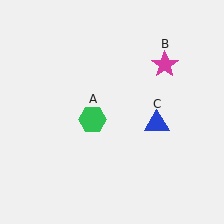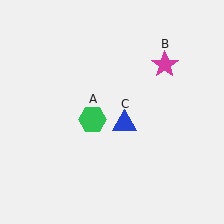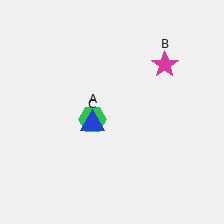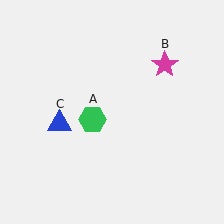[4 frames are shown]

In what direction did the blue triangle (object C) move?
The blue triangle (object C) moved left.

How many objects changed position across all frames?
1 object changed position: blue triangle (object C).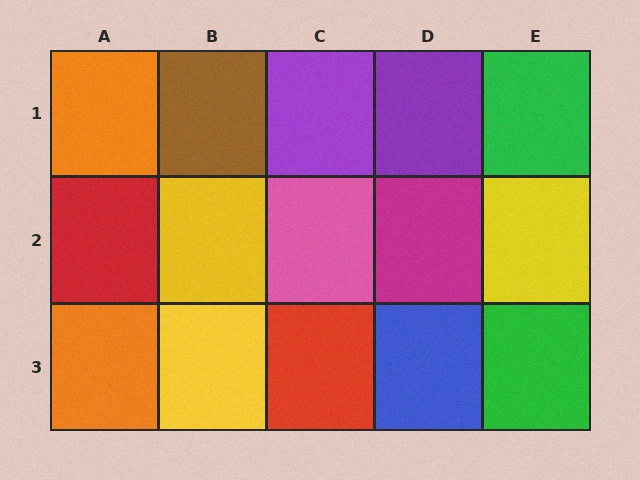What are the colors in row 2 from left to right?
Red, yellow, pink, magenta, yellow.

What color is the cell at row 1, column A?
Orange.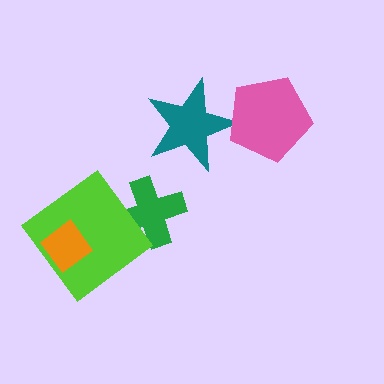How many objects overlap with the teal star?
1 object overlaps with the teal star.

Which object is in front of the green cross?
The lime diamond is in front of the green cross.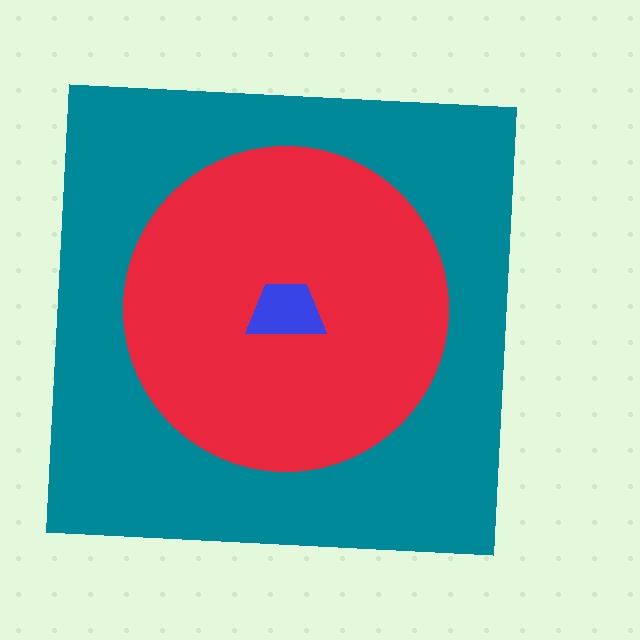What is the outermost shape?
The teal square.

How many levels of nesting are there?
3.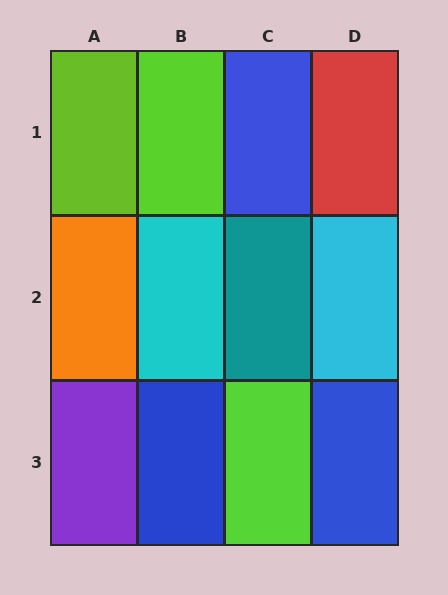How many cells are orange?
1 cell is orange.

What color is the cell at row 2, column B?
Cyan.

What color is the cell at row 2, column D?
Cyan.